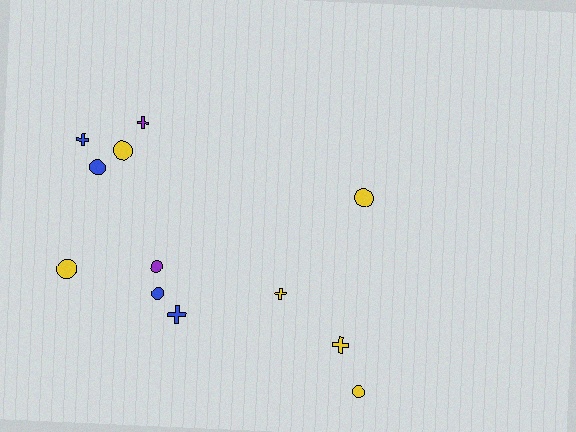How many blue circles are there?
There are 2 blue circles.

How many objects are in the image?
There are 12 objects.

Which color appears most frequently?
Yellow, with 6 objects.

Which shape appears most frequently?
Circle, with 7 objects.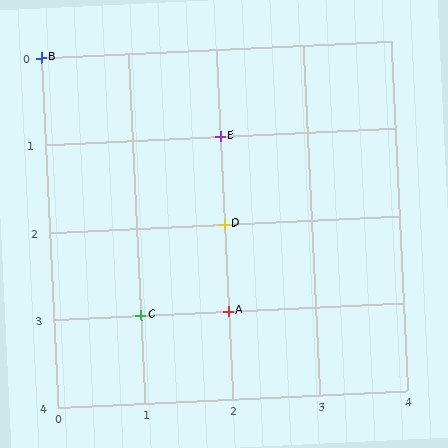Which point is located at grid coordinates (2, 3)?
Point A is at (2, 3).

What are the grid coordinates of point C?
Point C is at grid coordinates (1, 3).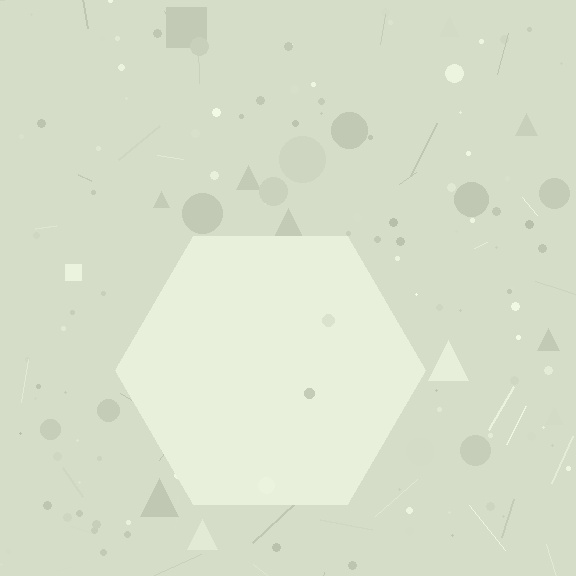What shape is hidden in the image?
A hexagon is hidden in the image.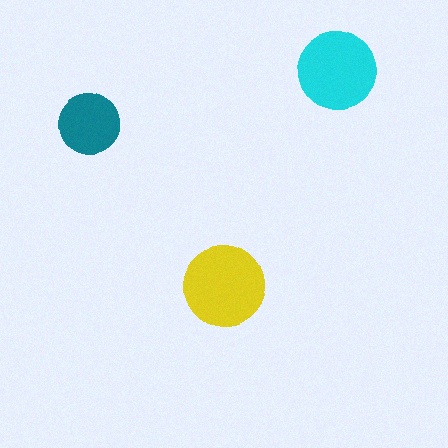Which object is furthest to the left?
The teal circle is leftmost.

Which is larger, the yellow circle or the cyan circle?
The yellow one.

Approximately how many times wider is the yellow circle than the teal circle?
About 1.5 times wider.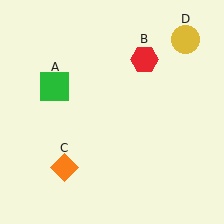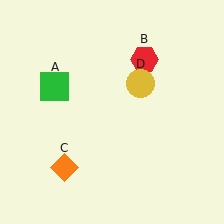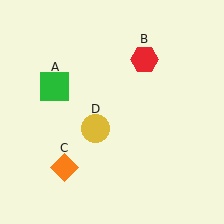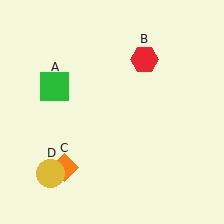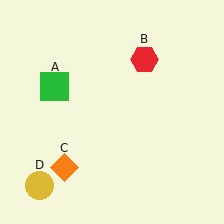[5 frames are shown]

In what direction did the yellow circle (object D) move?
The yellow circle (object D) moved down and to the left.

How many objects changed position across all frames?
1 object changed position: yellow circle (object D).